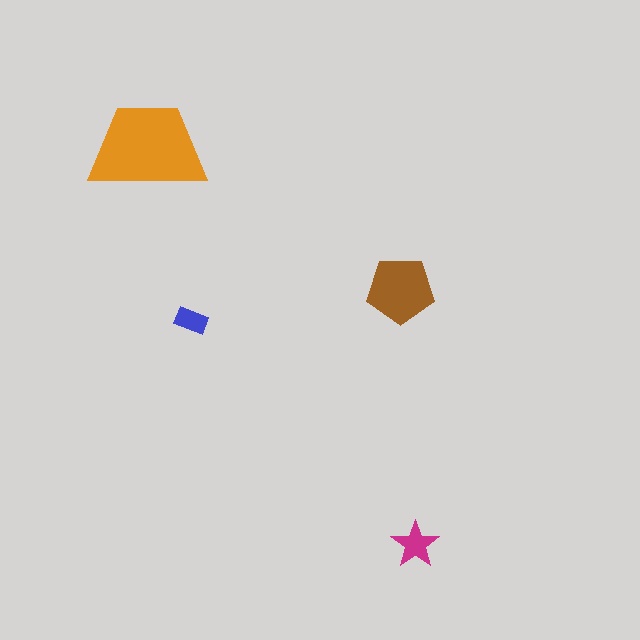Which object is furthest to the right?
The magenta star is rightmost.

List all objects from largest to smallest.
The orange trapezoid, the brown pentagon, the magenta star, the blue rectangle.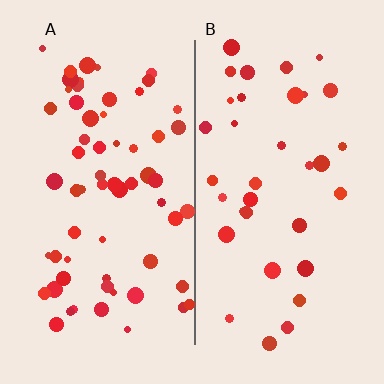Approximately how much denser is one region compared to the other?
Approximately 1.8× — region A over region B.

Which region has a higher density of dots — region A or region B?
A (the left).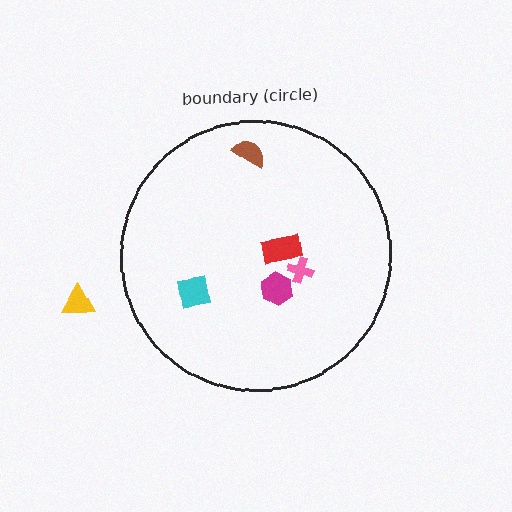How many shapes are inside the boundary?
5 inside, 1 outside.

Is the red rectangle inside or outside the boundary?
Inside.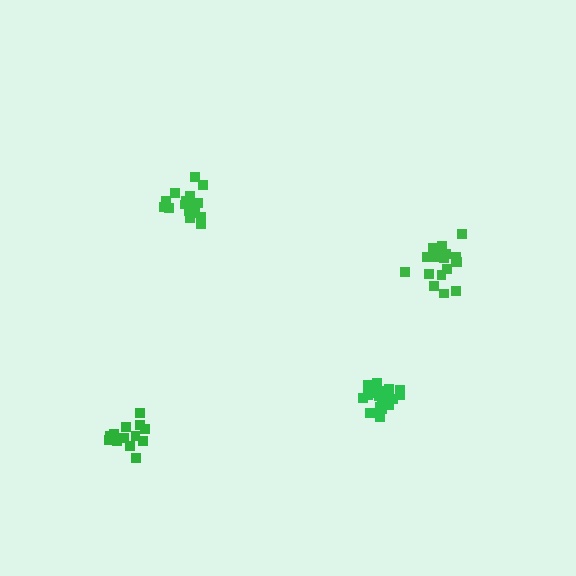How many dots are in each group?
Group 1: 17 dots, Group 2: 13 dots, Group 3: 19 dots, Group 4: 19 dots (68 total).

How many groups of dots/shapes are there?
There are 4 groups.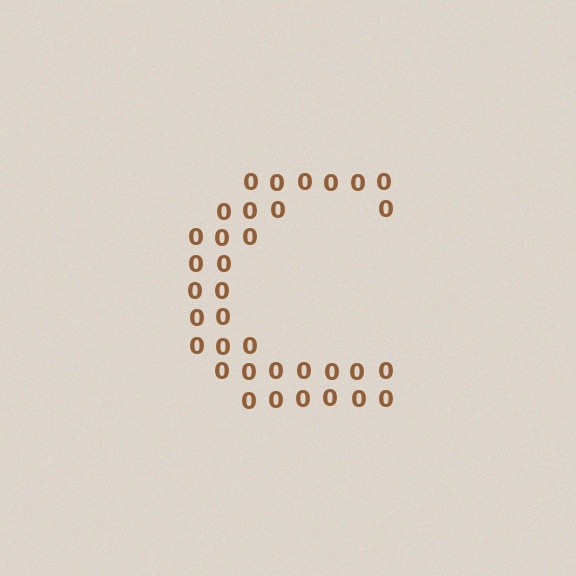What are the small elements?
The small elements are digit 0's.